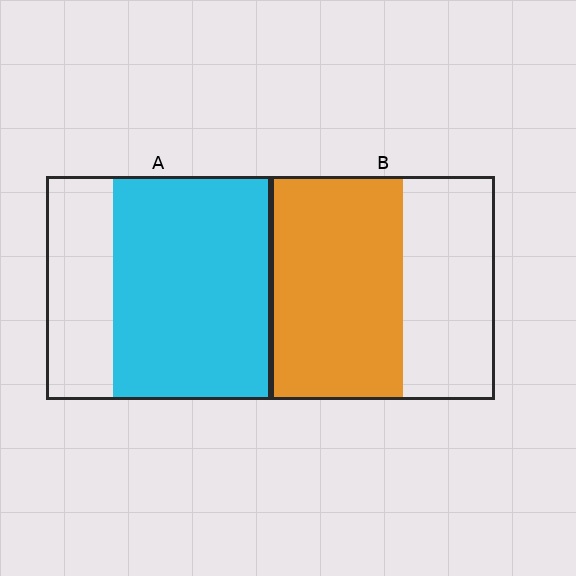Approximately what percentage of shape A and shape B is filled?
A is approximately 70% and B is approximately 60%.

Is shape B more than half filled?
Yes.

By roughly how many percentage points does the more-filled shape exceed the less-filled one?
By roughly 10 percentage points (A over B).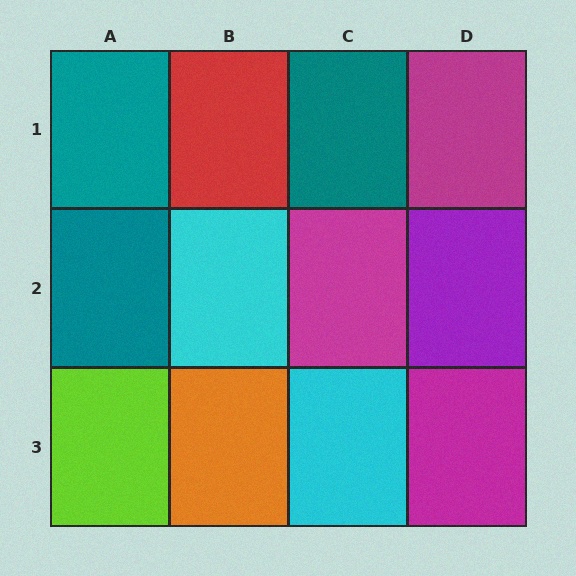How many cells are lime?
1 cell is lime.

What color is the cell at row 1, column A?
Teal.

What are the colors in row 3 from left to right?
Lime, orange, cyan, magenta.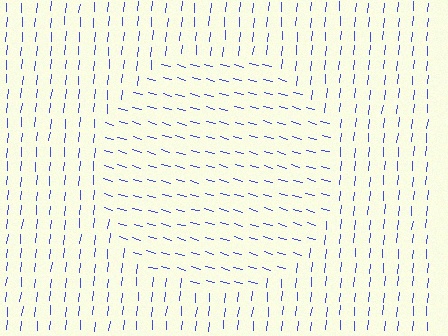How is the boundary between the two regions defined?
The boundary is defined purely by a change in line orientation (approximately 80 degrees difference). All lines are the same color and thickness.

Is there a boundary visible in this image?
Yes, there is a texture boundary formed by a change in line orientation.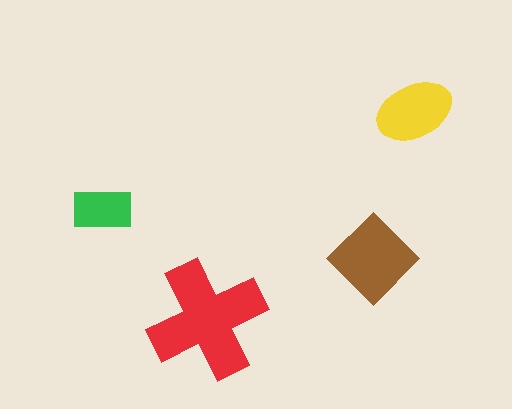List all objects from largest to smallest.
The red cross, the brown diamond, the yellow ellipse, the green rectangle.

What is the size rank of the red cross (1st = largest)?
1st.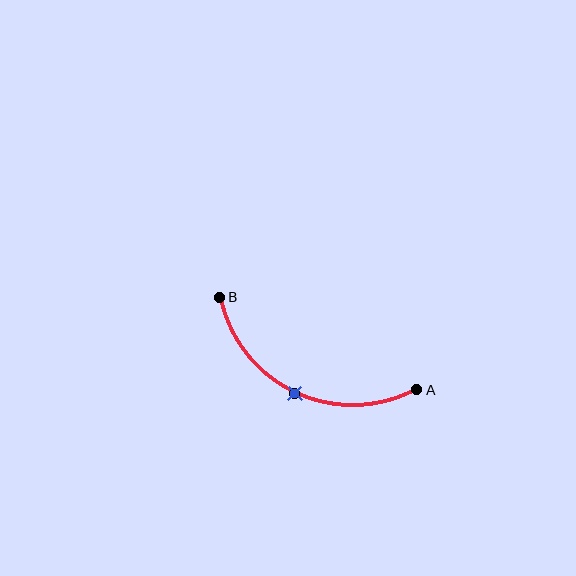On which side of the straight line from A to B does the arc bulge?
The arc bulges below the straight line connecting A and B.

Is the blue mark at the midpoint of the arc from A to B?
Yes. The blue mark lies on the arc at equal arc-length from both A and B — it is the arc midpoint.